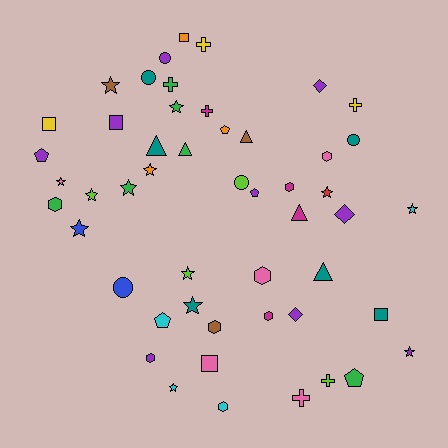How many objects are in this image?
There are 50 objects.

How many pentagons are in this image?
There are 5 pentagons.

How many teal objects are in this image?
There are 6 teal objects.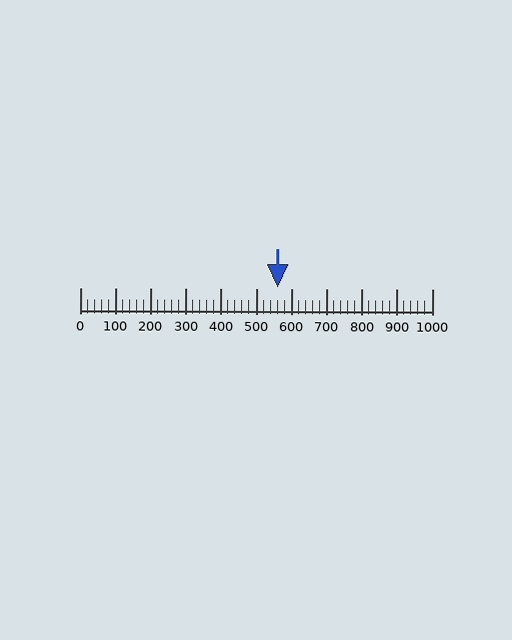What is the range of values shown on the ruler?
The ruler shows values from 0 to 1000.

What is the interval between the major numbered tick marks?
The major tick marks are spaced 100 units apart.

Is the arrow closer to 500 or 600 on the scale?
The arrow is closer to 600.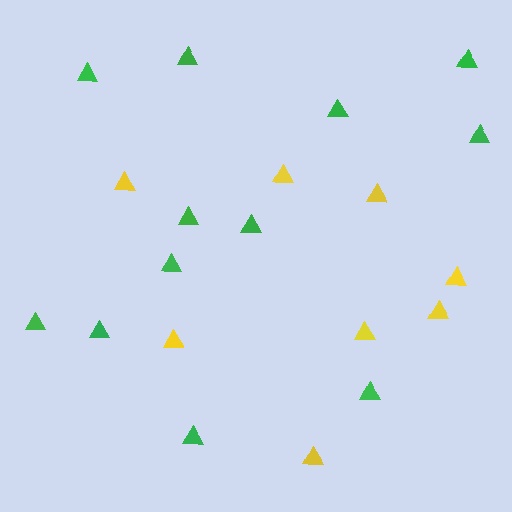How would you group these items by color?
There are 2 groups: one group of yellow triangles (8) and one group of green triangles (12).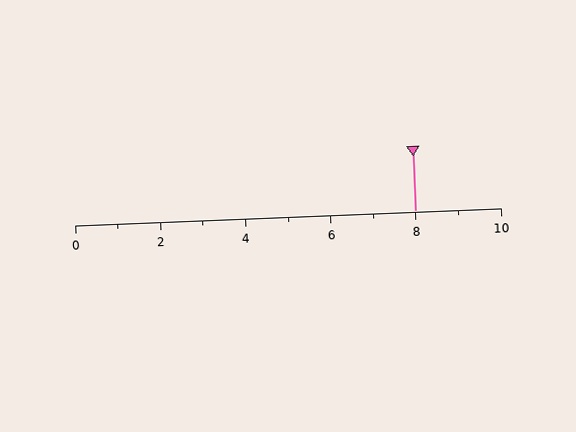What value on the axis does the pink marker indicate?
The marker indicates approximately 8.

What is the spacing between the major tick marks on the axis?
The major ticks are spaced 2 apart.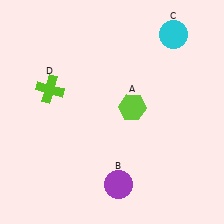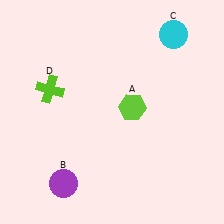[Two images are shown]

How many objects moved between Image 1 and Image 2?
1 object moved between the two images.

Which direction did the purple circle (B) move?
The purple circle (B) moved left.